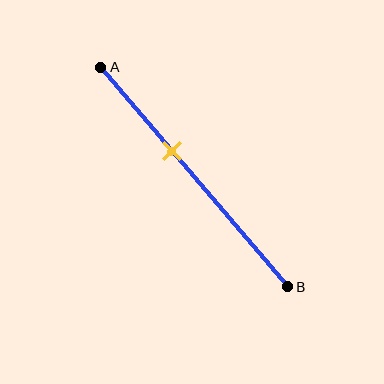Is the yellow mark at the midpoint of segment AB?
No, the mark is at about 40% from A, not at the 50% midpoint.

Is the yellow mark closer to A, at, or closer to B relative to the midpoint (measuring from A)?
The yellow mark is closer to point A than the midpoint of segment AB.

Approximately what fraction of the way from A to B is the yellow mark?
The yellow mark is approximately 40% of the way from A to B.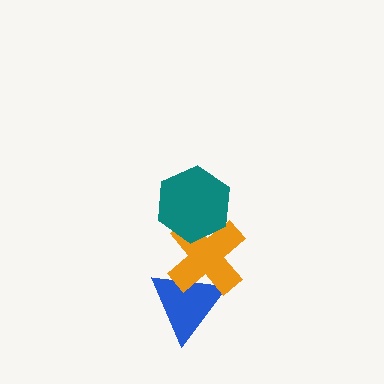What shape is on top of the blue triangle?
The orange cross is on top of the blue triangle.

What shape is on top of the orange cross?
The teal hexagon is on top of the orange cross.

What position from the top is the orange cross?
The orange cross is 2nd from the top.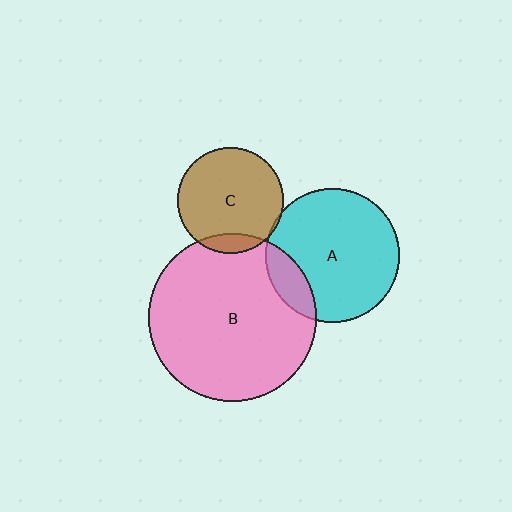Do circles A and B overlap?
Yes.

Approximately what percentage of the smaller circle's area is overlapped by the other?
Approximately 15%.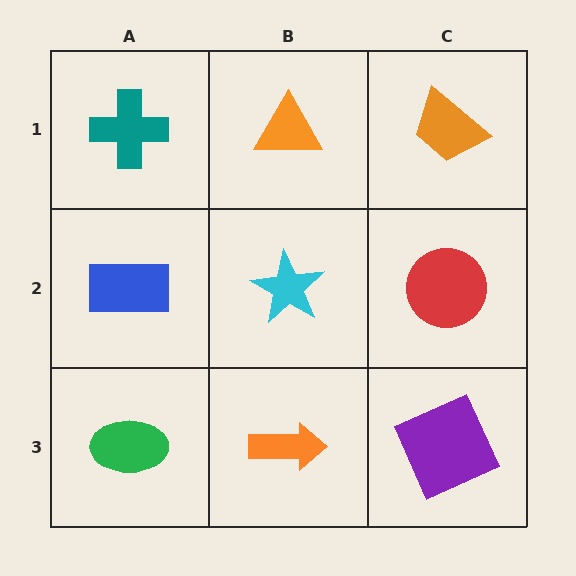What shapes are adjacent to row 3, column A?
A blue rectangle (row 2, column A), an orange arrow (row 3, column B).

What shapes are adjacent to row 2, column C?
An orange trapezoid (row 1, column C), a purple square (row 3, column C), a cyan star (row 2, column B).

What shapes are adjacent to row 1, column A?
A blue rectangle (row 2, column A), an orange triangle (row 1, column B).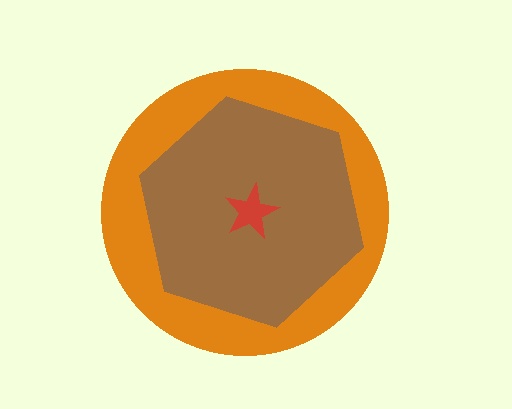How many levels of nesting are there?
3.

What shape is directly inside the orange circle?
The brown hexagon.